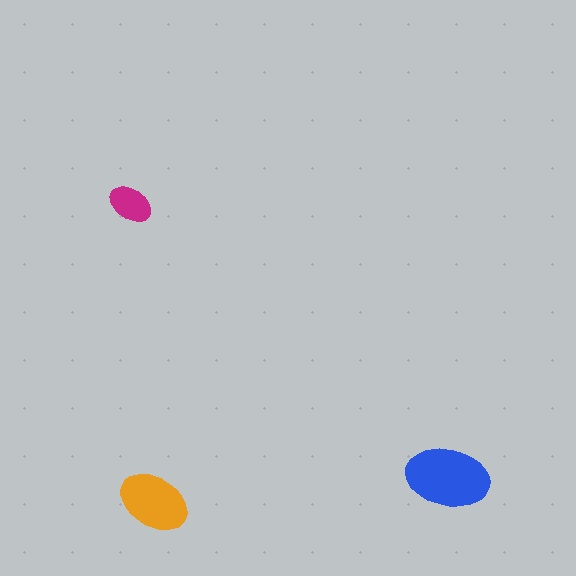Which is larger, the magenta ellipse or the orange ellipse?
The orange one.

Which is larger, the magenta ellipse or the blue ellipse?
The blue one.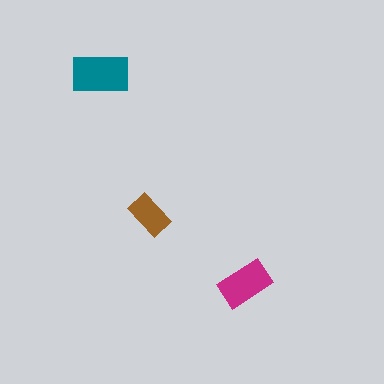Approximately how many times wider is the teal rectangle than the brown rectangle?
About 1.5 times wider.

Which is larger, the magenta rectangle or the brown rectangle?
The magenta one.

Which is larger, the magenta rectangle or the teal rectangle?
The teal one.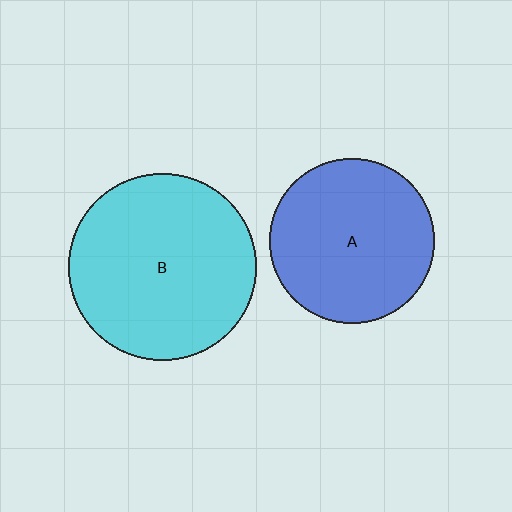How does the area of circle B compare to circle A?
Approximately 1.3 times.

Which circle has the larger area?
Circle B (cyan).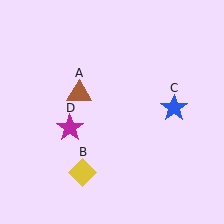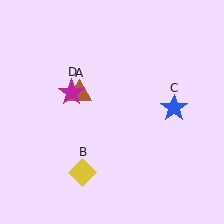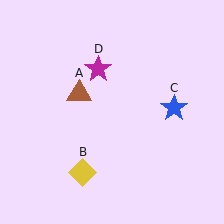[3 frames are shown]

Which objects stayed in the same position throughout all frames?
Brown triangle (object A) and yellow diamond (object B) and blue star (object C) remained stationary.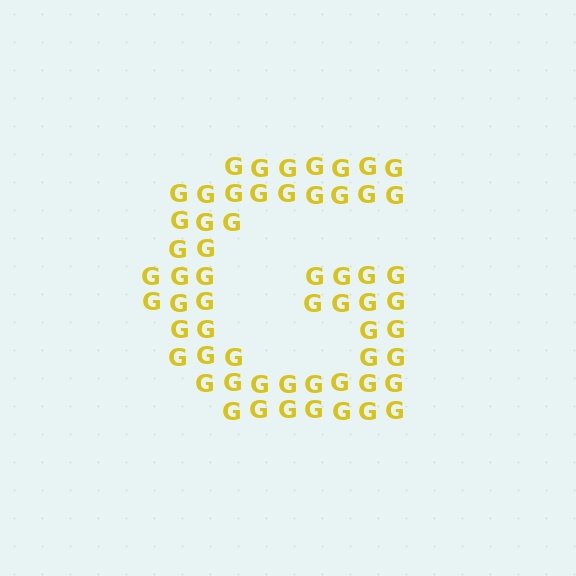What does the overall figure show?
The overall figure shows the letter G.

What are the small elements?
The small elements are letter G's.